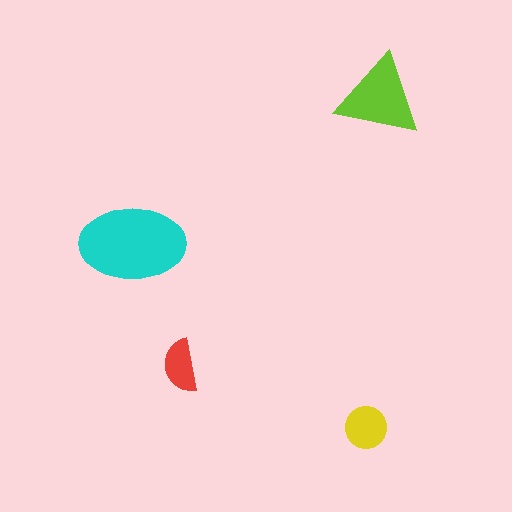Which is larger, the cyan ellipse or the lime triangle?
The cyan ellipse.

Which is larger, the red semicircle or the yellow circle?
The yellow circle.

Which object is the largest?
The cyan ellipse.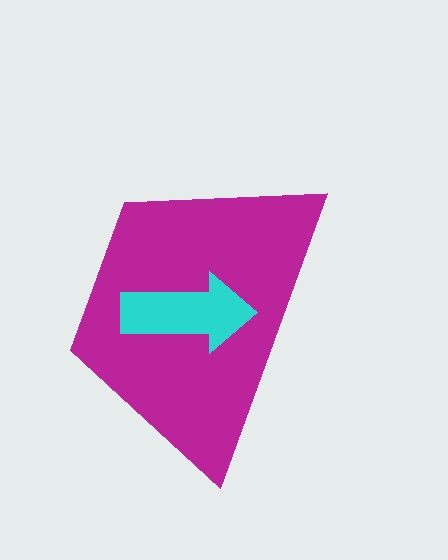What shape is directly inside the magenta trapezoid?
The cyan arrow.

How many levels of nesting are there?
2.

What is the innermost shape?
The cyan arrow.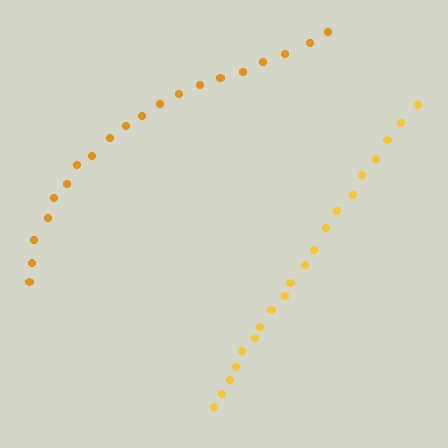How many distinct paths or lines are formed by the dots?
There are 2 distinct paths.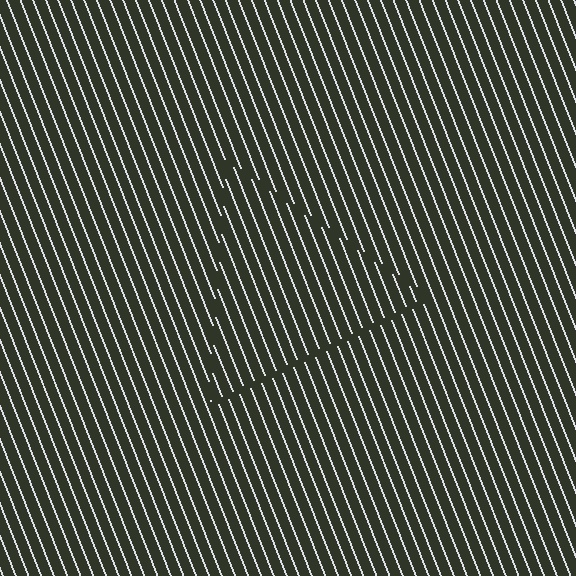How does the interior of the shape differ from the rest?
The interior of the shape contains the same grating, shifted by half a period — the contour is defined by the phase discontinuity where line-ends from the inner and outer gratings abut.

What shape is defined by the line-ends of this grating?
An illusory triangle. The interior of the shape contains the same grating, shifted by half a period — the contour is defined by the phase discontinuity where line-ends from the inner and outer gratings abut.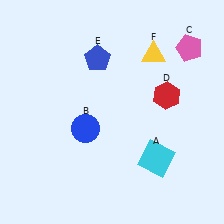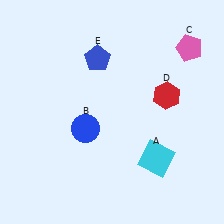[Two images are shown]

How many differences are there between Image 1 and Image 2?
There is 1 difference between the two images.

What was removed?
The yellow triangle (F) was removed in Image 2.